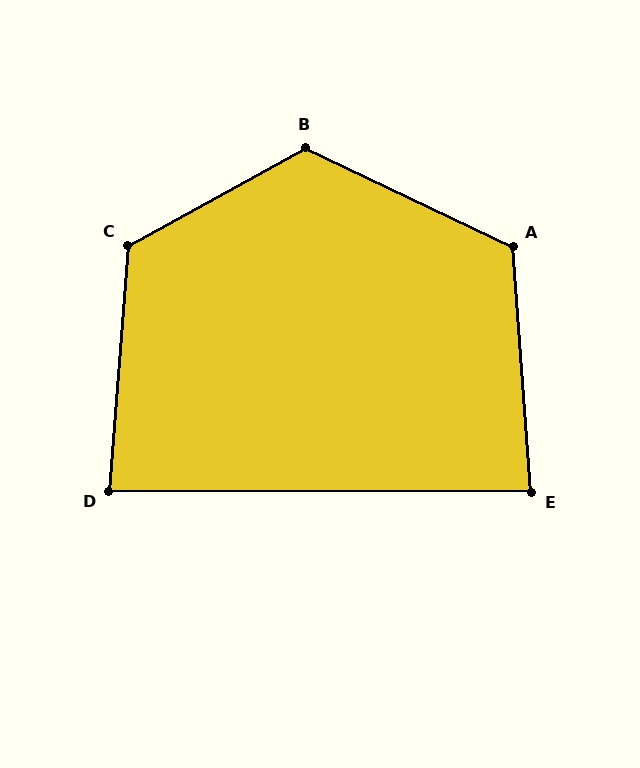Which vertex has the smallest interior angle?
E, at approximately 86 degrees.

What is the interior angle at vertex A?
Approximately 120 degrees (obtuse).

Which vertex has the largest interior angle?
B, at approximately 126 degrees.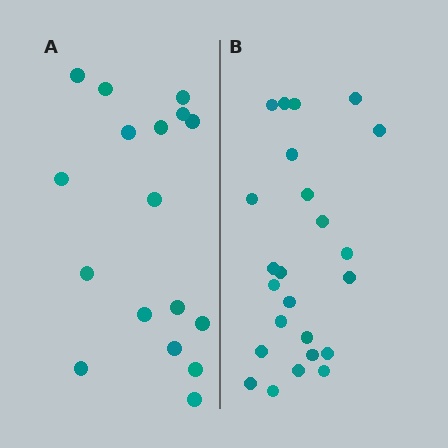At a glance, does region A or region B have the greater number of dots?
Region B (the right region) has more dots.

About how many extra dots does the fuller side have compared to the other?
Region B has roughly 8 or so more dots than region A.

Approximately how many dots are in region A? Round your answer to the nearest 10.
About 20 dots. (The exact count is 17, which rounds to 20.)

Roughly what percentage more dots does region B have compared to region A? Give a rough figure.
About 40% more.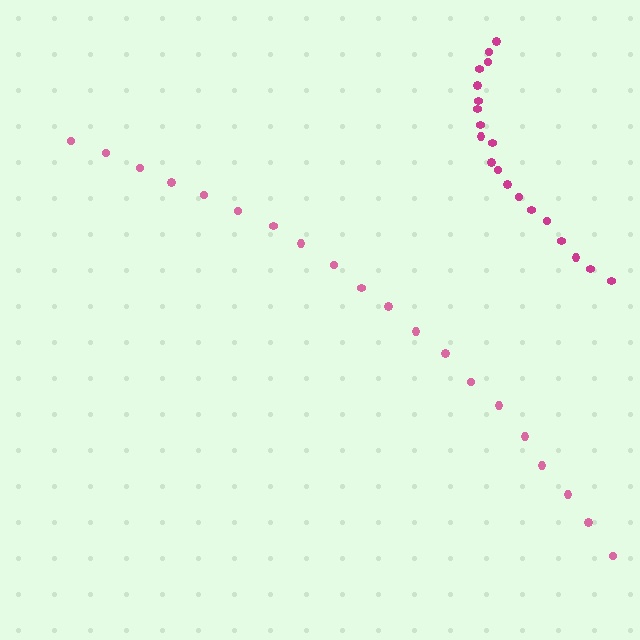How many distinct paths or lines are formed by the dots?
There are 2 distinct paths.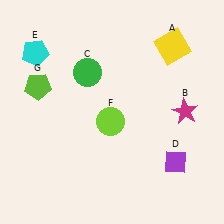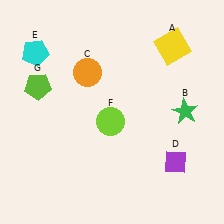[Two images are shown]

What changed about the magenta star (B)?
In Image 1, B is magenta. In Image 2, it changed to green.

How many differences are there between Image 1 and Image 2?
There are 2 differences between the two images.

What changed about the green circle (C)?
In Image 1, C is green. In Image 2, it changed to orange.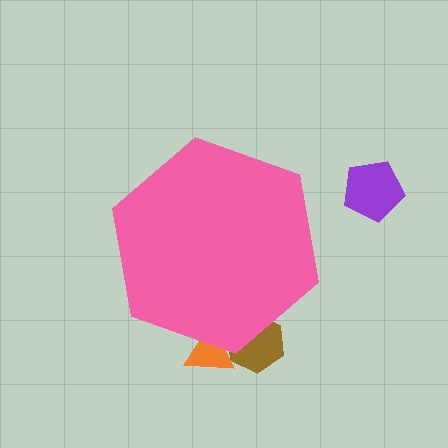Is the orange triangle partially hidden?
Yes, the orange triangle is partially hidden behind the pink hexagon.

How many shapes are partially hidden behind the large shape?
2 shapes are partially hidden.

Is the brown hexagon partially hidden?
Yes, the brown hexagon is partially hidden behind the pink hexagon.